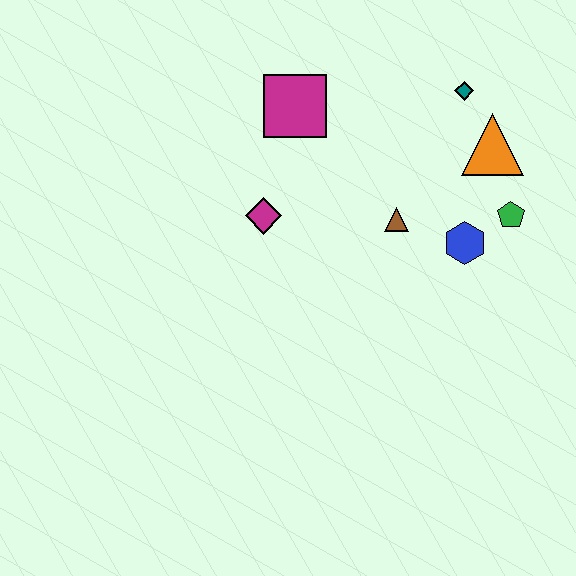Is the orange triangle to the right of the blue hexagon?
Yes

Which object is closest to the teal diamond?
The orange triangle is closest to the teal diamond.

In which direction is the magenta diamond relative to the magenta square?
The magenta diamond is below the magenta square.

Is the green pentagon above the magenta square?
No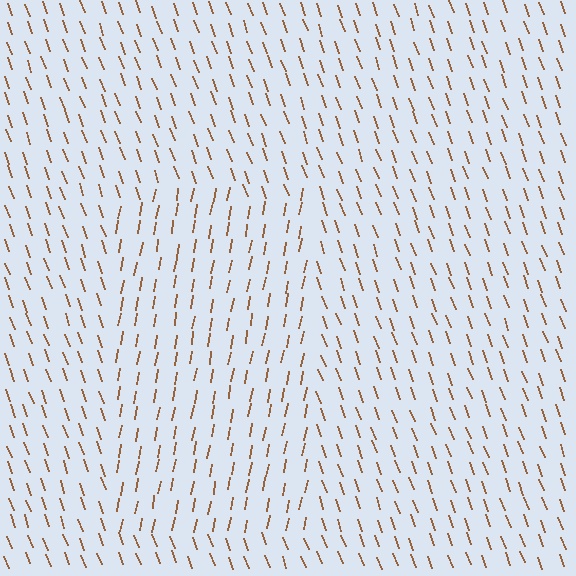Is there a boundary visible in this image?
Yes, there is a texture boundary formed by a change in line orientation.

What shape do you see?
I see a rectangle.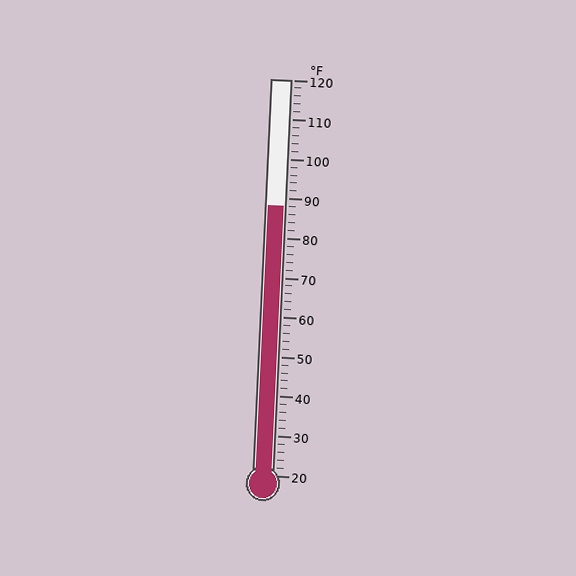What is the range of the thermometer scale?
The thermometer scale ranges from 20°F to 120°F.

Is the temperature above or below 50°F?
The temperature is above 50°F.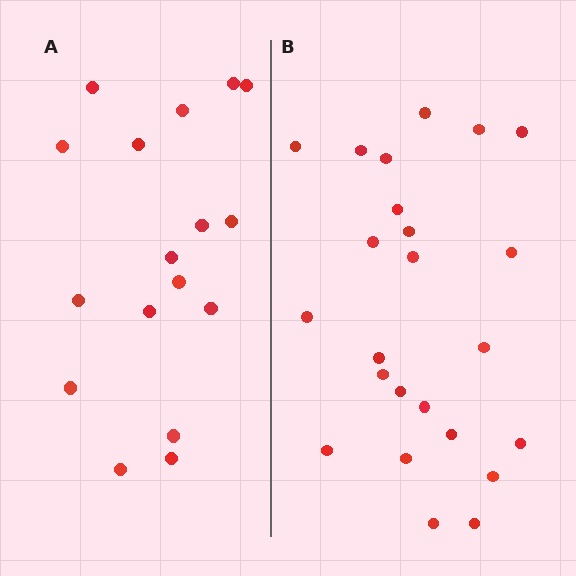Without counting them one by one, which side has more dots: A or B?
Region B (the right region) has more dots.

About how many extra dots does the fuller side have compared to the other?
Region B has roughly 8 or so more dots than region A.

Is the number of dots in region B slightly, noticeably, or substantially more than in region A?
Region B has noticeably more, but not dramatically so. The ratio is roughly 1.4 to 1.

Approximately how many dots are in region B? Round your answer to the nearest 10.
About 20 dots. (The exact count is 24, which rounds to 20.)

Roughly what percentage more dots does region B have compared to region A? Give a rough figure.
About 40% more.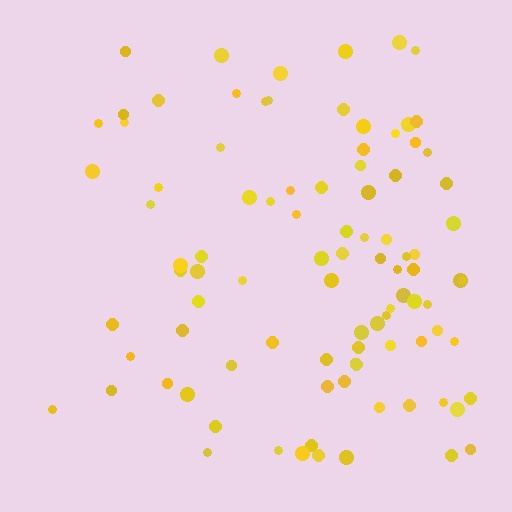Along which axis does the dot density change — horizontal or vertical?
Horizontal.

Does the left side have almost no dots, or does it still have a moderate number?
Still a moderate number, just noticeably fewer than the right.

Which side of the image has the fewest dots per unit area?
The left.